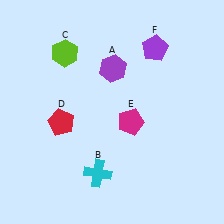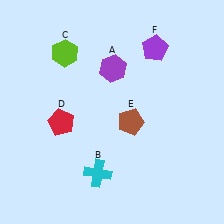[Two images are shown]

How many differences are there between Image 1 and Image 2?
There is 1 difference between the two images.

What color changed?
The pentagon (E) changed from magenta in Image 1 to brown in Image 2.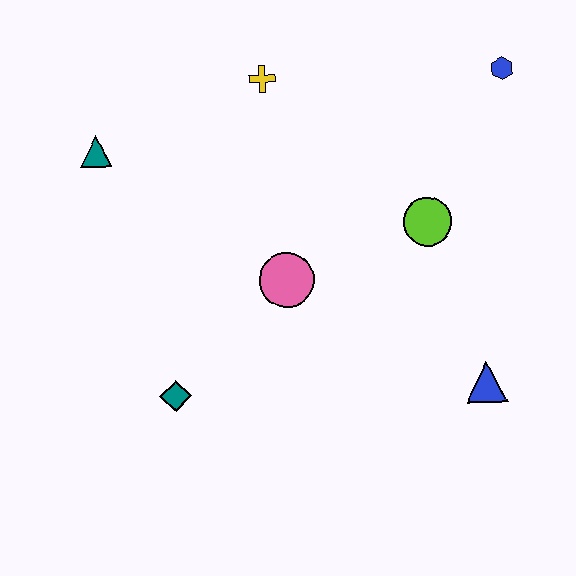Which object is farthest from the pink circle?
The blue hexagon is farthest from the pink circle.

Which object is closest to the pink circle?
The lime circle is closest to the pink circle.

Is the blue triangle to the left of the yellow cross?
No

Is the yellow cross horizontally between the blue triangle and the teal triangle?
Yes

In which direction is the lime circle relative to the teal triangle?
The lime circle is to the right of the teal triangle.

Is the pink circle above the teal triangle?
No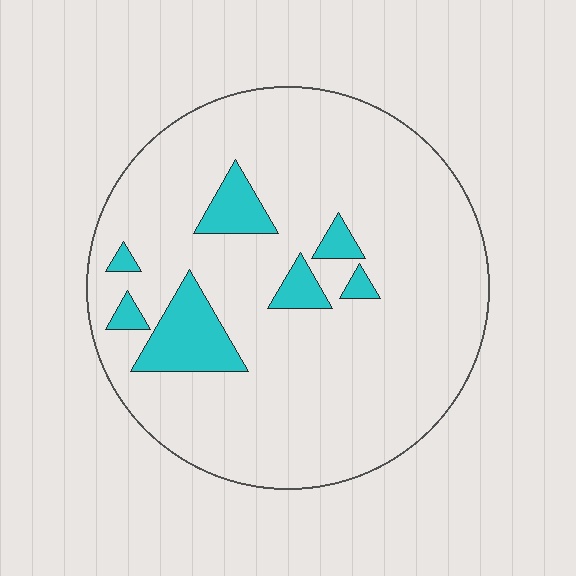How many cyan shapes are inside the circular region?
7.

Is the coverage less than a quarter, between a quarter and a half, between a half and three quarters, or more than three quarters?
Less than a quarter.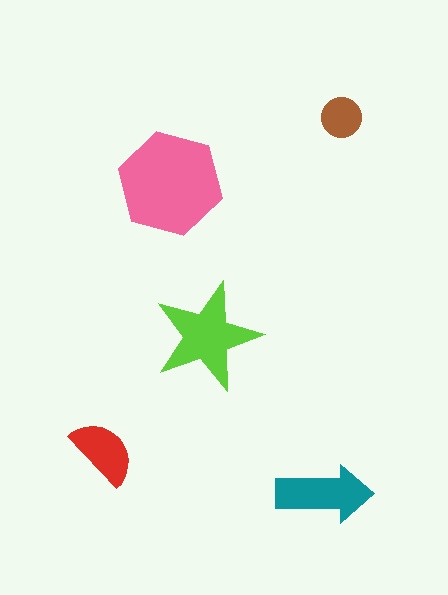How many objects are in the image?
There are 5 objects in the image.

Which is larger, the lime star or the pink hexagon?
The pink hexagon.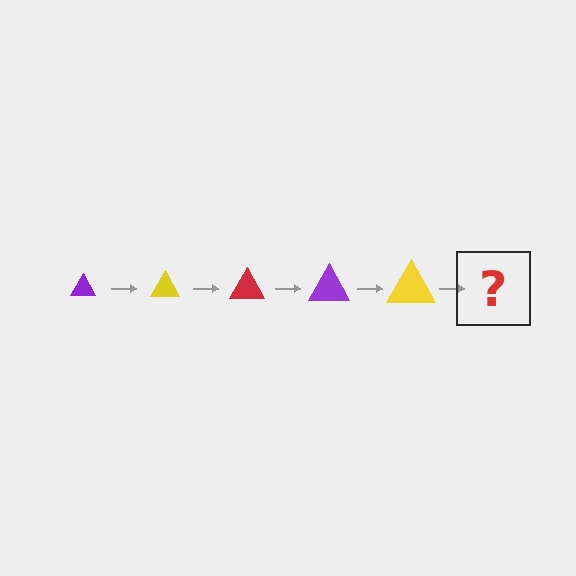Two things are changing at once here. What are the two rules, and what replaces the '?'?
The two rules are that the triangle grows larger each step and the color cycles through purple, yellow, and red. The '?' should be a red triangle, larger than the previous one.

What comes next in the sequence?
The next element should be a red triangle, larger than the previous one.